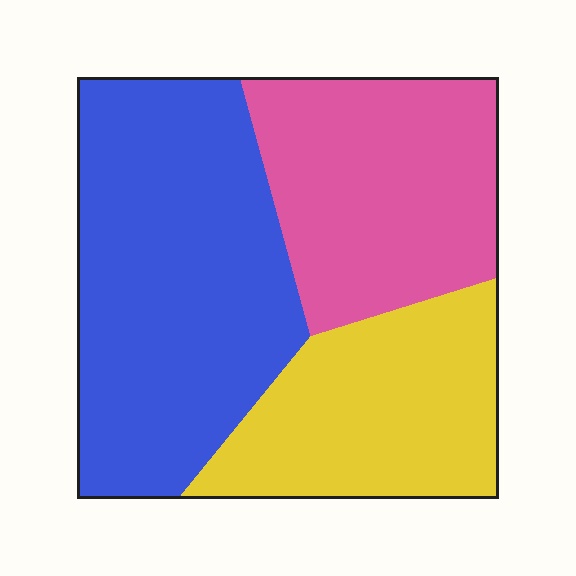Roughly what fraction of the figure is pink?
Pink takes up between a quarter and a half of the figure.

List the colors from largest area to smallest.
From largest to smallest: blue, pink, yellow.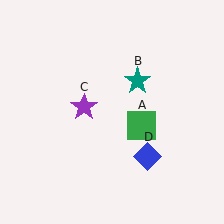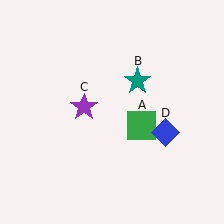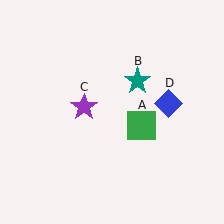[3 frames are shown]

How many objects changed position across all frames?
1 object changed position: blue diamond (object D).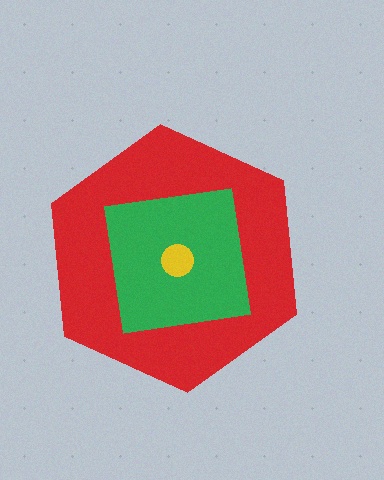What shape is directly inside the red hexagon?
The green square.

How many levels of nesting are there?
3.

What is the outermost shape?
The red hexagon.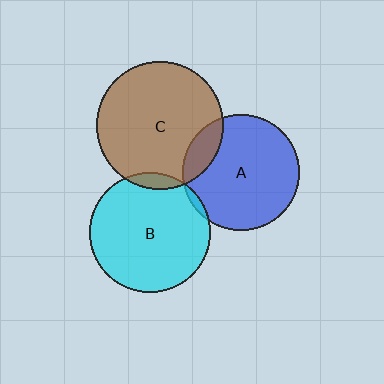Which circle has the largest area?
Circle C (brown).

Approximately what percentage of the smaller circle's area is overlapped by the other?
Approximately 5%.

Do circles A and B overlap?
Yes.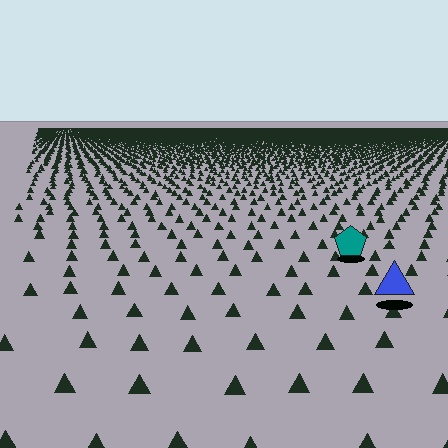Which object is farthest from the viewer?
The teal pentagon is farthest from the viewer. It appears smaller and the ground texture around it is denser.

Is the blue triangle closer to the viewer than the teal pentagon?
Yes. The blue triangle is closer — you can tell from the texture gradient: the ground texture is coarser near it.